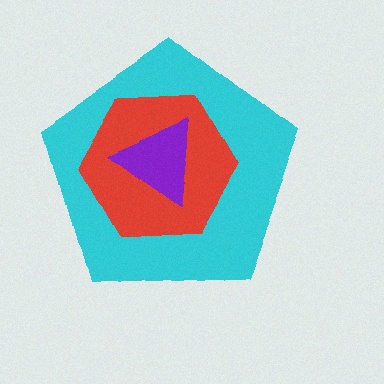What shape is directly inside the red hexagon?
The purple triangle.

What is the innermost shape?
The purple triangle.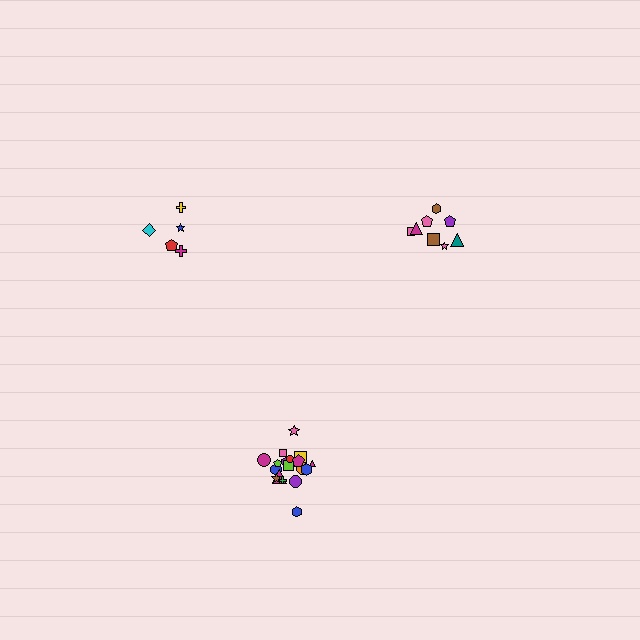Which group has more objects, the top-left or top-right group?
The top-right group.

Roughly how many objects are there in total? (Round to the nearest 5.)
Roughly 30 objects in total.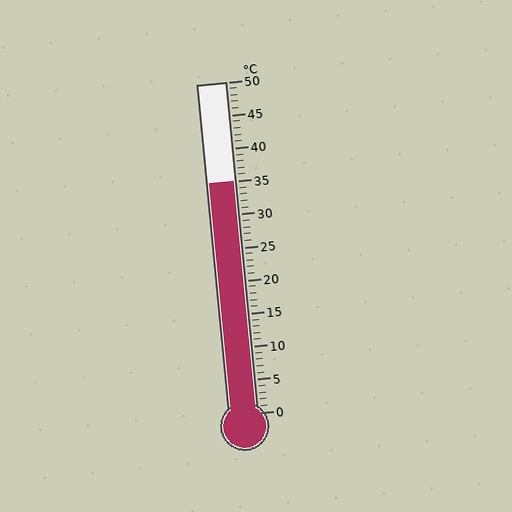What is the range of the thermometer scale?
The thermometer scale ranges from 0°C to 50°C.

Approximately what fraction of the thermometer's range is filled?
The thermometer is filled to approximately 70% of its range.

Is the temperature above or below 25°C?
The temperature is above 25°C.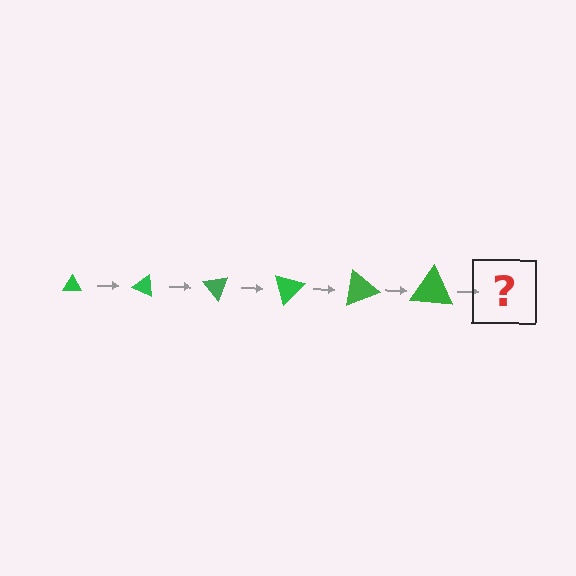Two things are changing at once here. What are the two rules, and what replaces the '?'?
The two rules are that the triangle grows larger each step and it rotates 25 degrees each step. The '?' should be a triangle, larger than the previous one and rotated 150 degrees from the start.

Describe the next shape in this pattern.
It should be a triangle, larger than the previous one and rotated 150 degrees from the start.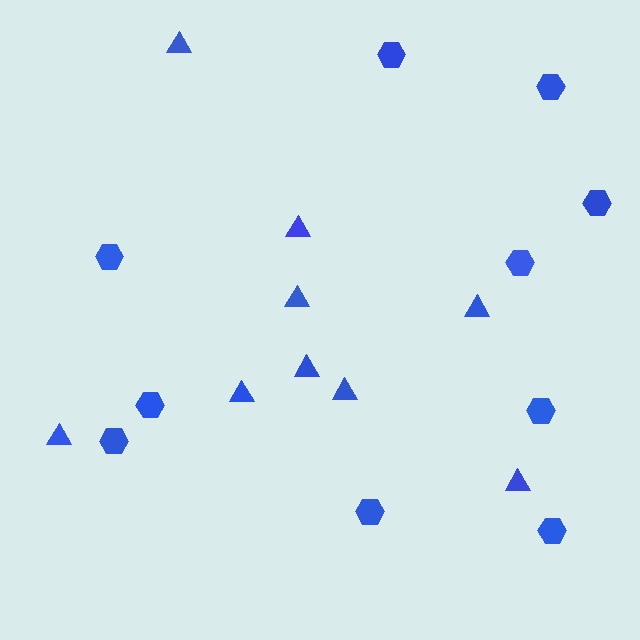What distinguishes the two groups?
There are 2 groups: one group of hexagons (10) and one group of triangles (9).